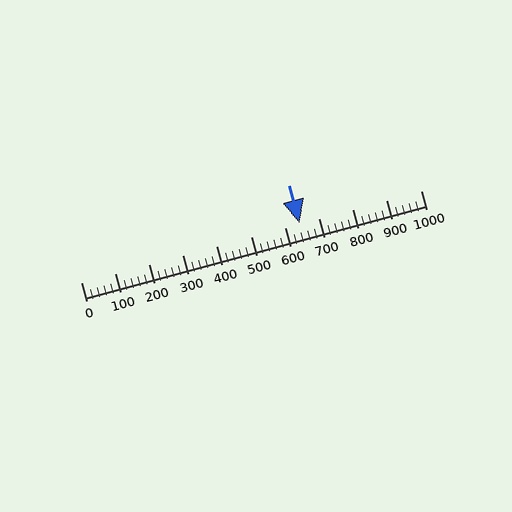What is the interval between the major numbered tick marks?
The major tick marks are spaced 100 units apart.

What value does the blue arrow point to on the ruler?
The blue arrow points to approximately 642.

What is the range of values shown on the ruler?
The ruler shows values from 0 to 1000.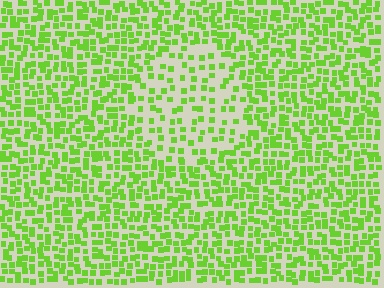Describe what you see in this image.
The image contains small lime elements arranged at two different densities. A circle-shaped region is visible where the elements are less densely packed than the surrounding area.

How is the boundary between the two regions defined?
The boundary is defined by a change in element density (approximately 1.9x ratio). All elements are the same color, size, and shape.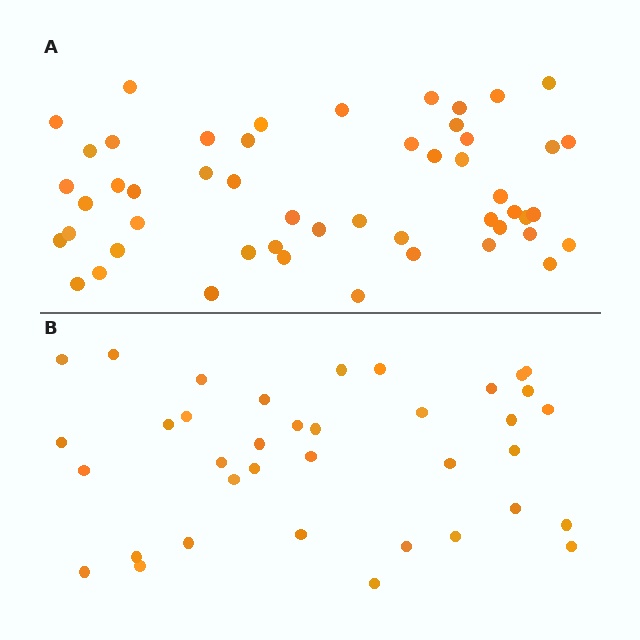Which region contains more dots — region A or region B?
Region A (the top region) has more dots.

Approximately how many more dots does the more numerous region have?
Region A has approximately 15 more dots than region B.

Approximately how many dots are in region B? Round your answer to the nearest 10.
About 40 dots. (The exact count is 37, which rounds to 40.)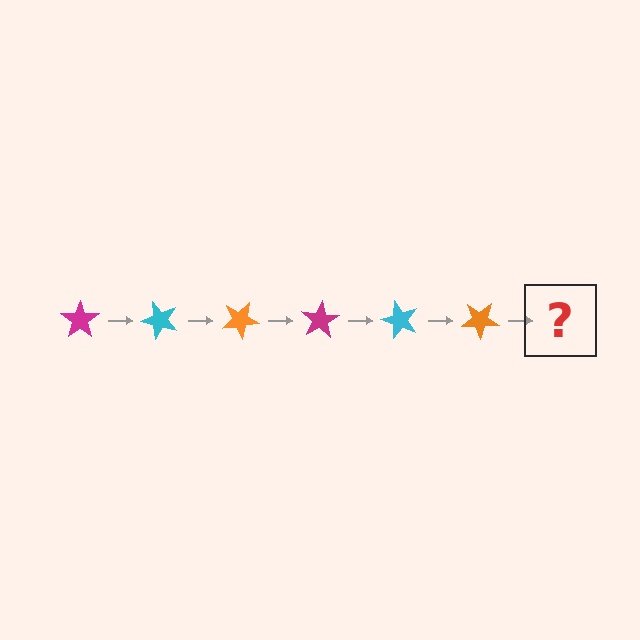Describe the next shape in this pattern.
It should be a magenta star, rotated 300 degrees from the start.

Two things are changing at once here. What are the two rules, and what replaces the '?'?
The two rules are that it rotates 50 degrees each step and the color cycles through magenta, cyan, and orange. The '?' should be a magenta star, rotated 300 degrees from the start.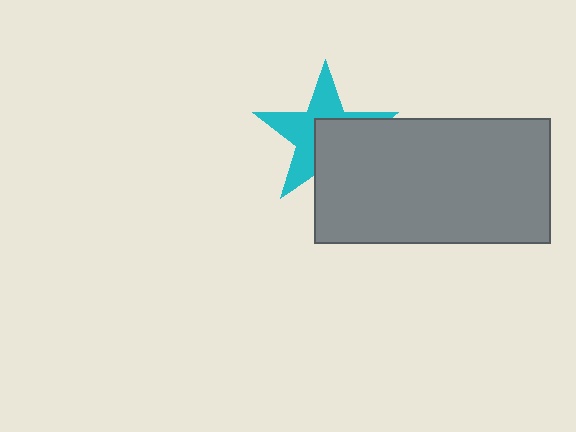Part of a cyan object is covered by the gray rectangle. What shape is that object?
It is a star.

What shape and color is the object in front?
The object in front is a gray rectangle.